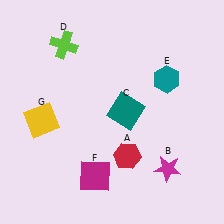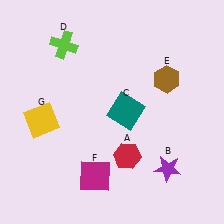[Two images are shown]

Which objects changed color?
B changed from magenta to purple. E changed from teal to brown.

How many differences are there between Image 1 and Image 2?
There are 2 differences between the two images.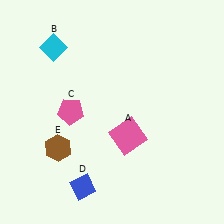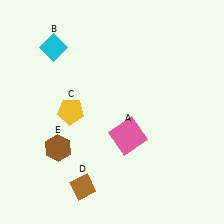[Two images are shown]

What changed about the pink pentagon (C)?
In Image 1, C is pink. In Image 2, it changed to yellow.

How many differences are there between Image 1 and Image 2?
There are 2 differences between the two images.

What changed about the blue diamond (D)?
In Image 1, D is blue. In Image 2, it changed to brown.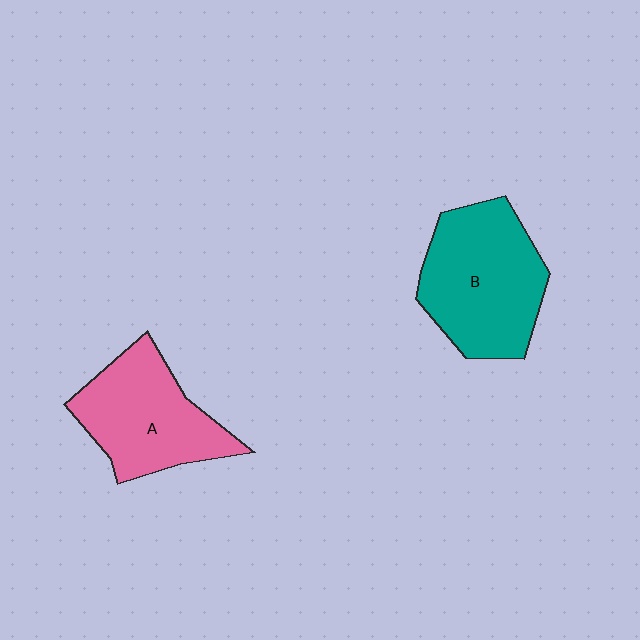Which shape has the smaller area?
Shape A (pink).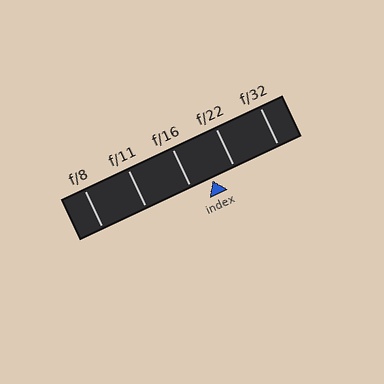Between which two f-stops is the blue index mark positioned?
The index mark is between f/16 and f/22.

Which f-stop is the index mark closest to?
The index mark is closest to f/16.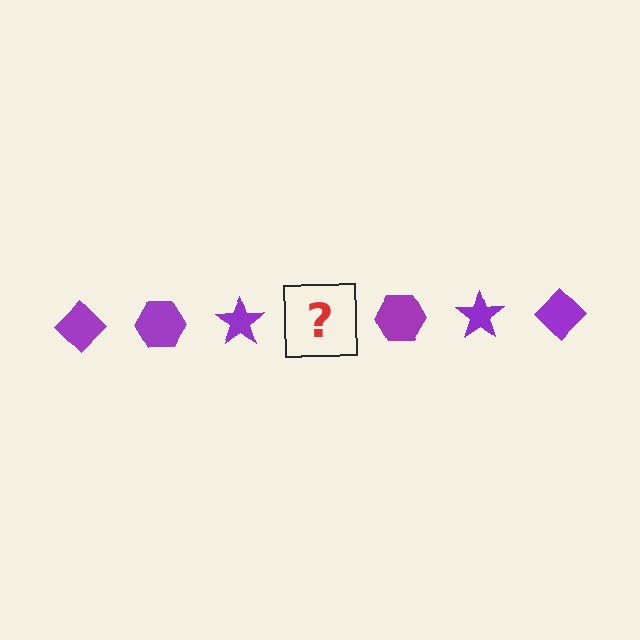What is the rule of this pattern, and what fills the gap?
The rule is that the pattern cycles through diamond, hexagon, star shapes in purple. The gap should be filled with a purple diamond.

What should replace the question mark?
The question mark should be replaced with a purple diamond.